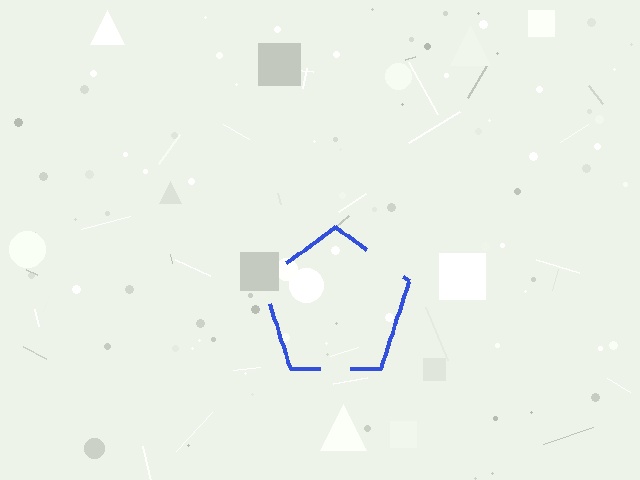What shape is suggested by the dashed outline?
The dashed outline suggests a pentagon.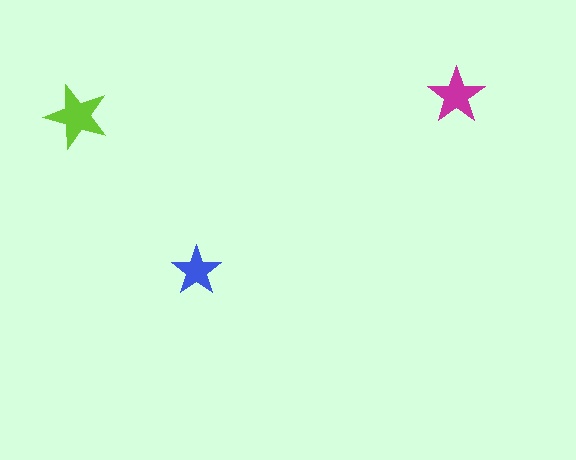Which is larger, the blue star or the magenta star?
The magenta one.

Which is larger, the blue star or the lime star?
The lime one.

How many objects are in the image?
There are 3 objects in the image.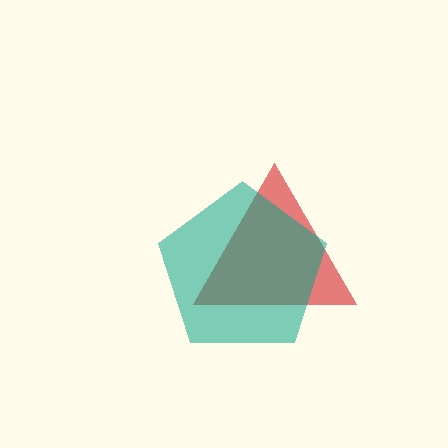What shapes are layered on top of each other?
The layered shapes are: a red triangle, a teal pentagon.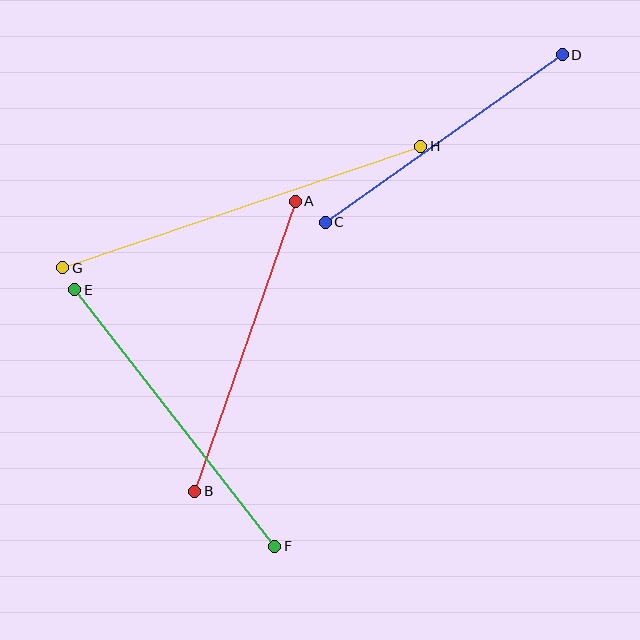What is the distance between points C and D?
The distance is approximately 290 pixels.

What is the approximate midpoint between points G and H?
The midpoint is at approximately (242, 207) pixels.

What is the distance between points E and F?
The distance is approximately 325 pixels.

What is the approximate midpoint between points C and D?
The midpoint is at approximately (444, 139) pixels.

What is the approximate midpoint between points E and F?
The midpoint is at approximately (175, 418) pixels.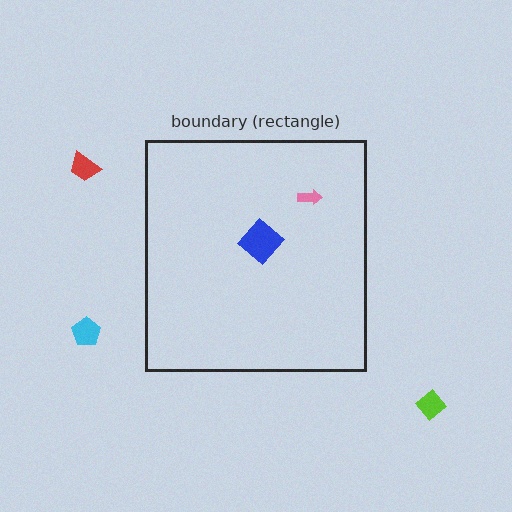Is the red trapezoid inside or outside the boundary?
Outside.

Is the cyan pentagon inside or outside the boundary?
Outside.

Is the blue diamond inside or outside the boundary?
Inside.